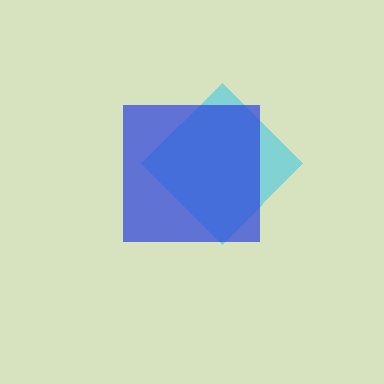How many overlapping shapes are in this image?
There are 2 overlapping shapes in the image.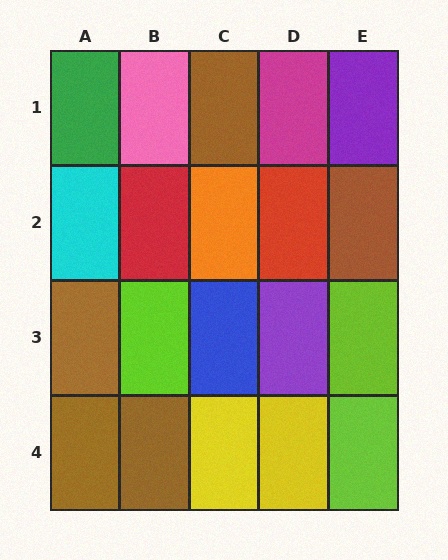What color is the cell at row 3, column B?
Lime.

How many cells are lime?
3 cells are lime.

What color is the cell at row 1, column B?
Pink.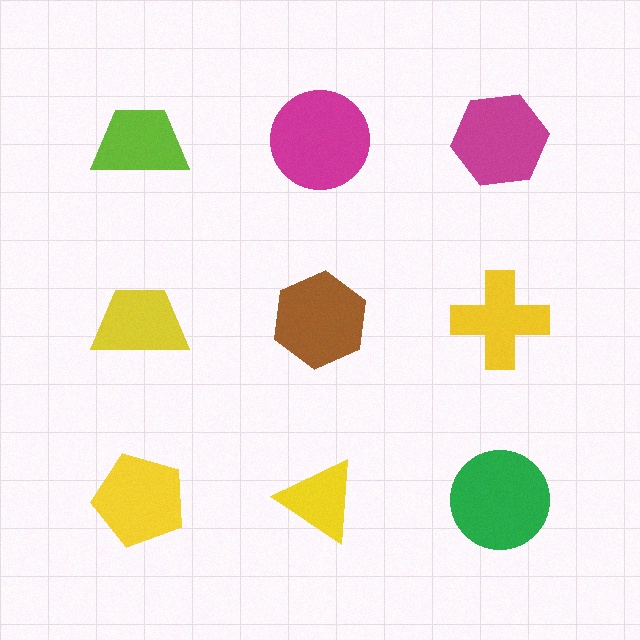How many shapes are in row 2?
3 shapes.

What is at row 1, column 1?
A lime trapezoid.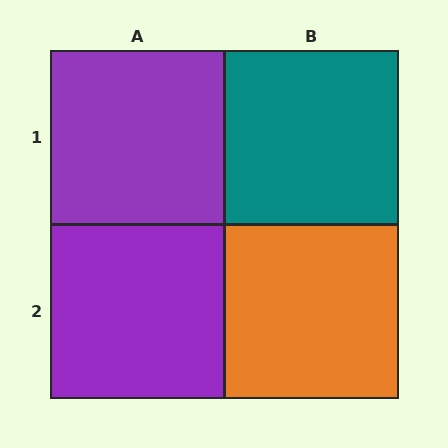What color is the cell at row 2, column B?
Orange.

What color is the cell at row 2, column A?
Purple.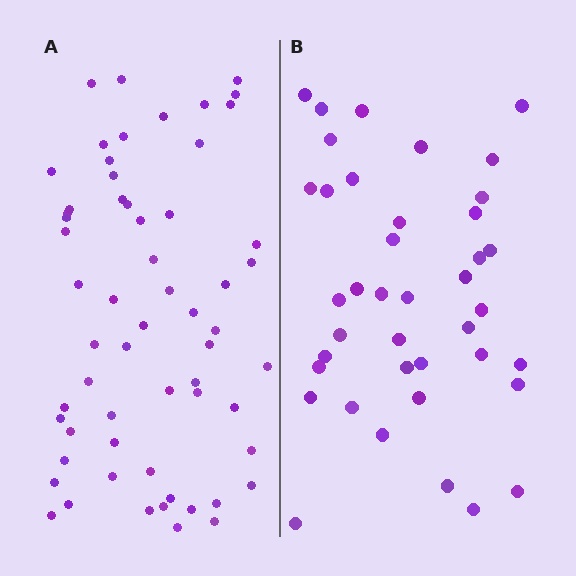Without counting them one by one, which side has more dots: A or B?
Region A (the left region) has more dots.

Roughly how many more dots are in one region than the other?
Region A has approximately 20 more dots than region B.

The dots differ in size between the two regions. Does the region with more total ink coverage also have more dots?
No. Region B has more total ink coverage because its dots are larger, but region A actually contains more individual dots. Total area can be misleading — the number of items is what matters here.